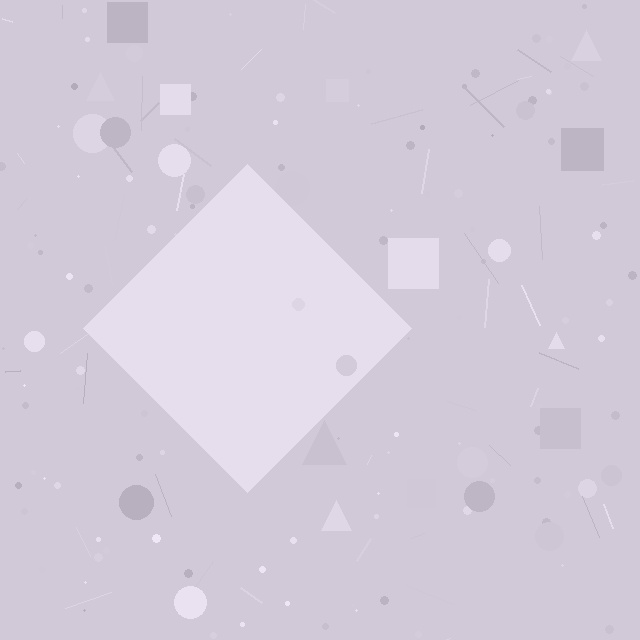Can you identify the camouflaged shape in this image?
The camouflaged shape is a diamond.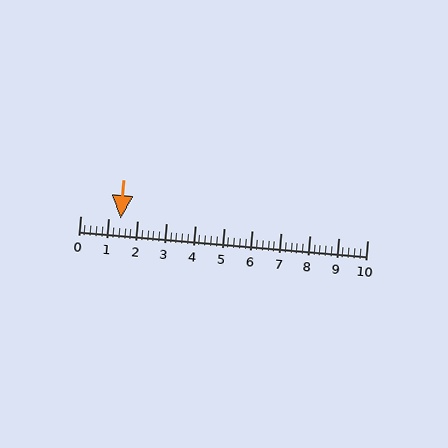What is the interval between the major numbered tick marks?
The major tick marks are spaced 1 units apart.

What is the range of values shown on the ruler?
The ruler shows values from 0 to 10.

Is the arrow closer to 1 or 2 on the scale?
The arrow is closer to 1.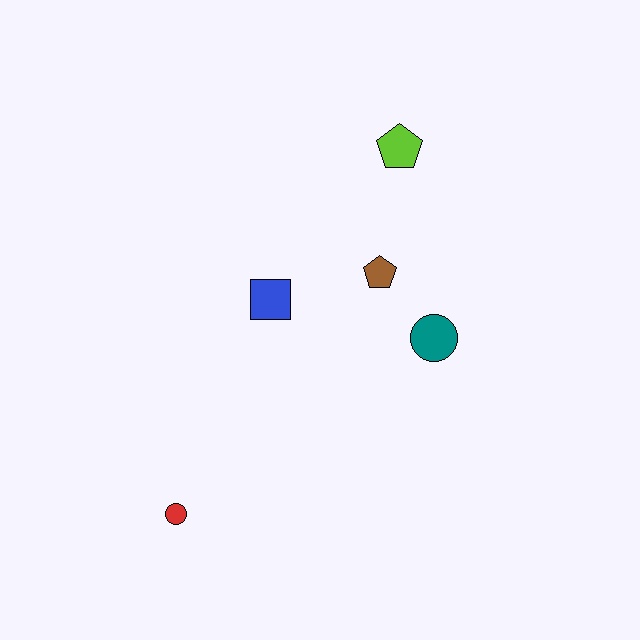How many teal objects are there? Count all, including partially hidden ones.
There is 1 teal object.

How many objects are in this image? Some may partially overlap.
There are 5 objects.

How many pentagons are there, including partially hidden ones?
There are 2 pentagons.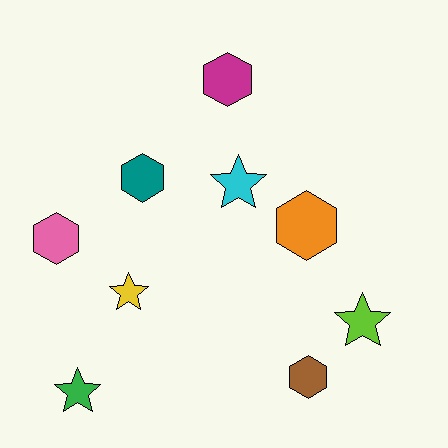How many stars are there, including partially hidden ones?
There are 4 stars.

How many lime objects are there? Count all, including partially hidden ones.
There is 1 lime object.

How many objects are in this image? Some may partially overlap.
There are 9 objects.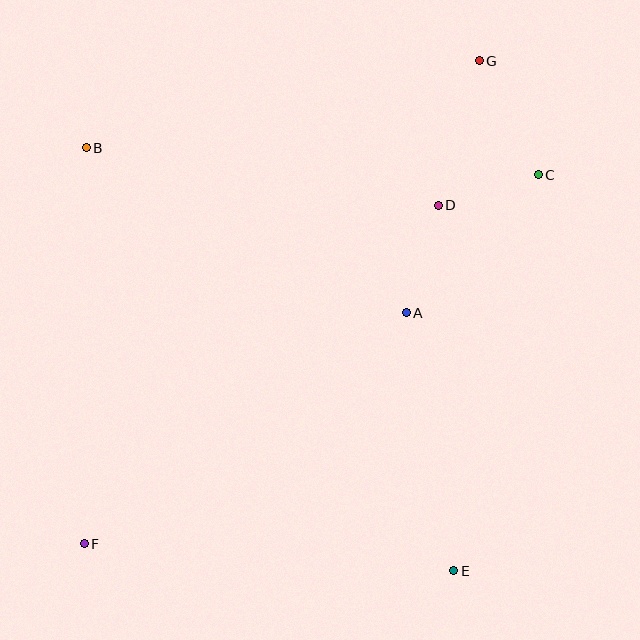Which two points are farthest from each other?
Points F and G are farthest from each other.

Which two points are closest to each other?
Points C and D are closest to each other.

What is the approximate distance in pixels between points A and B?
The distance between A and B is approximately 360 pixels.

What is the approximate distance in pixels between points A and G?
The distance between A and G is approximately 262 pixels.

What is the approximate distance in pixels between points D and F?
The distance between D and F is approximately 490 pixels.